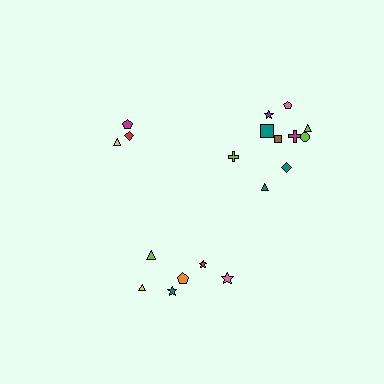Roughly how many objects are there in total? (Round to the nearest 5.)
Roughly 20 objects in total.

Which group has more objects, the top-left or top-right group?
The top-right group.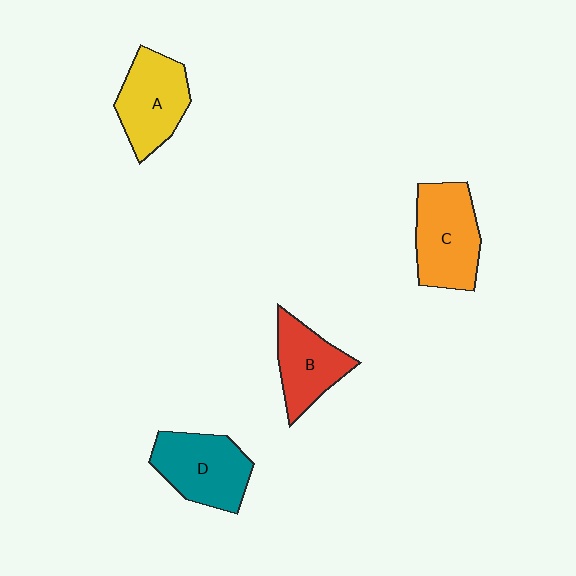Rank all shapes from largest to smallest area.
From largest to smallest: C (orange), D (teal), A (yellow), B (red).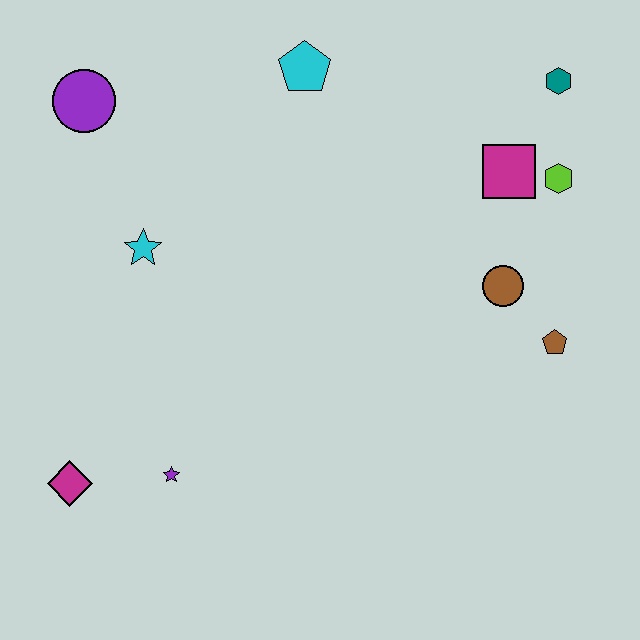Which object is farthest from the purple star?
The teal hexagon is farthest from the purple star.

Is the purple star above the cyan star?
No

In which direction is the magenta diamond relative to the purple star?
The magenta diamond is to the left of the purple star.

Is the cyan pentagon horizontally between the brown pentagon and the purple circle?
Yes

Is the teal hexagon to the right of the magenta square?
Yes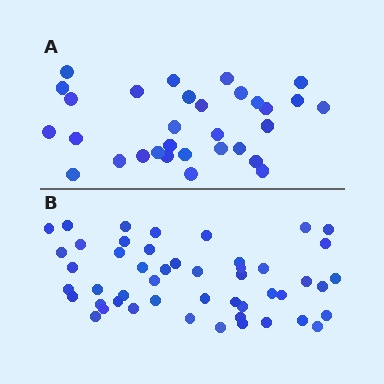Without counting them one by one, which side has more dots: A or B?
Region B (the bottom region) has more dots.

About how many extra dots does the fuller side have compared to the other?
Region B has approximately 20 more dots than region A.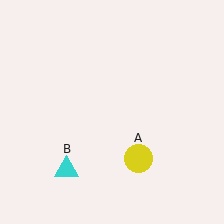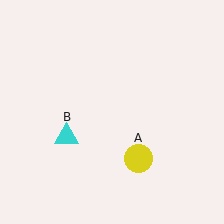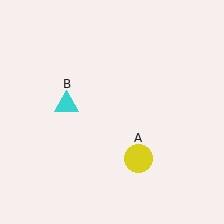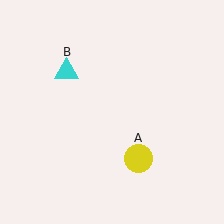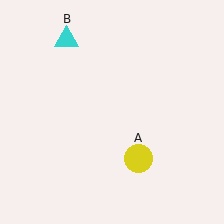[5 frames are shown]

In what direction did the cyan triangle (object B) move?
The cyan triangle (object B) moved up.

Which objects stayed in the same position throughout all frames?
Yellow circle (object A) remained stationary.